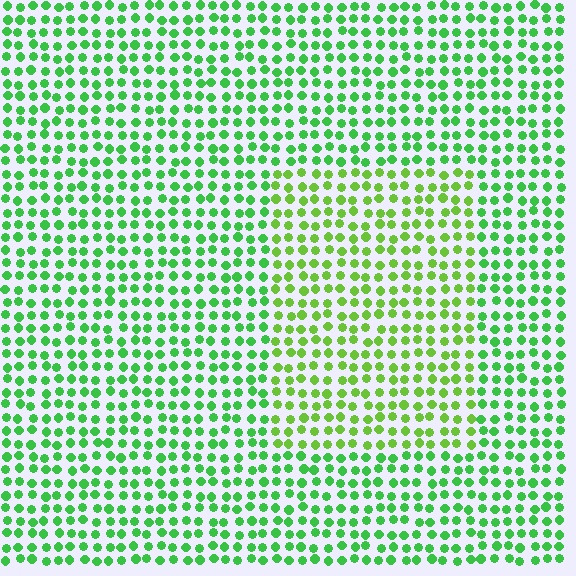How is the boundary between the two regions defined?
The boundary is defined purely by a slight shift in hue (about 27 degrees). Spacing, size, and orientation are identical on both sides.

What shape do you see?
I see a rectangle.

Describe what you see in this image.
The image is filled with small green elements in a uniform arrangement. A rectangle-shaped region is visible where the elements are tinted to a slightly different hue, forming a subtle color boundary.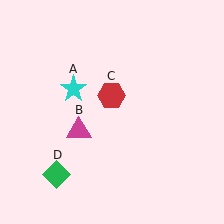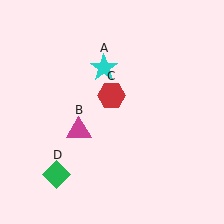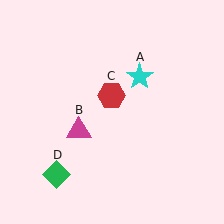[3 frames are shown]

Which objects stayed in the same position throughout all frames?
Magenta triangle (object B) and red hexagon (object C) and green diamond (object D) remained stationary.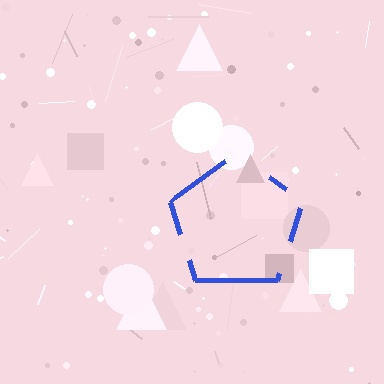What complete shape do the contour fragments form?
The contour fragments form a pentagon.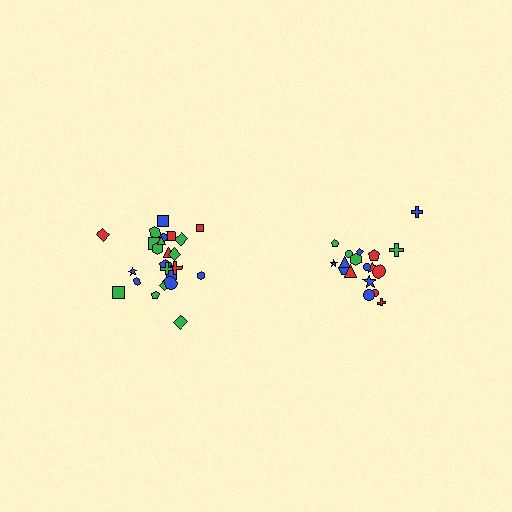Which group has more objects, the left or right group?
The left group.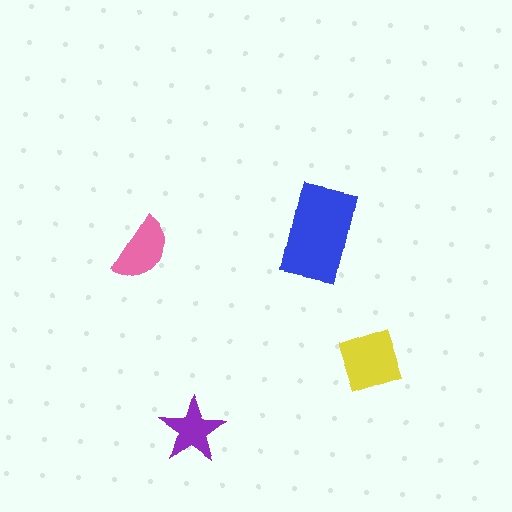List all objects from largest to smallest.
The blue rectangle, the yellow diamond, the pink semicircle, the purple star.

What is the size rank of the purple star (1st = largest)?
4th.